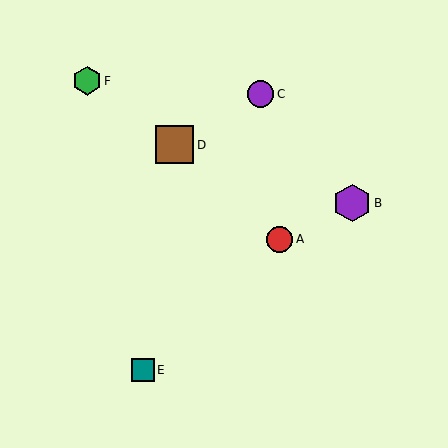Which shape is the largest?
The brown square (labeled D) is the largest.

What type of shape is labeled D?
Shape D is a brown square.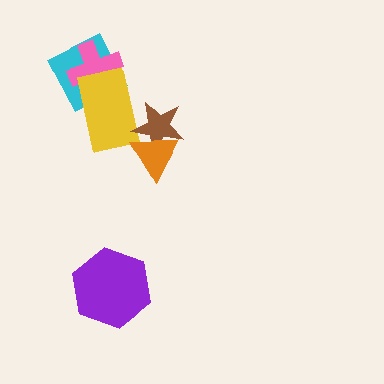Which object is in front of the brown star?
The orange triangle is in front of the brown star.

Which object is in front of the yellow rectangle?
The brown star is in front of the yellow rectangle.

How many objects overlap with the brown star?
2 objects overlap with the brown star.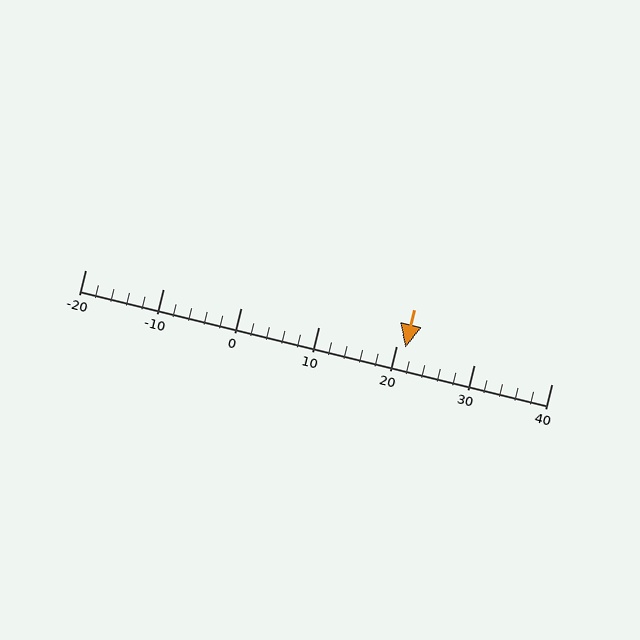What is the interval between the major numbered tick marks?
The major tick marks are spaced 10 units apart.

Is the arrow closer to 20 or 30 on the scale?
The arrow is closer to 20.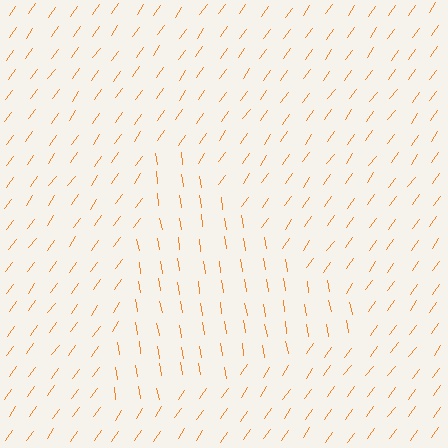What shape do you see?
I see a triangle.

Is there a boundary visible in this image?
Yes, there is a texture boundary formed by a change in line orientation.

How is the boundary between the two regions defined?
The boundary is defined purely by a change in line orientation (approximately 45 degrees difference). All lines are the same color and thickness.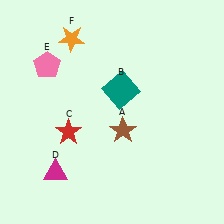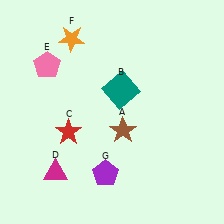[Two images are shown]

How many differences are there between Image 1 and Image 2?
There is 1 difference between the two images.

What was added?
A purple pentagon (G) was added in Image 2.